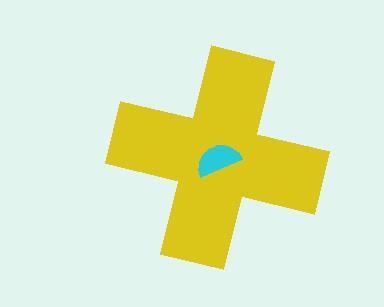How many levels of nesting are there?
2.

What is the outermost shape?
The yellow cross.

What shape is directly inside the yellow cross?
The cyan semicircle.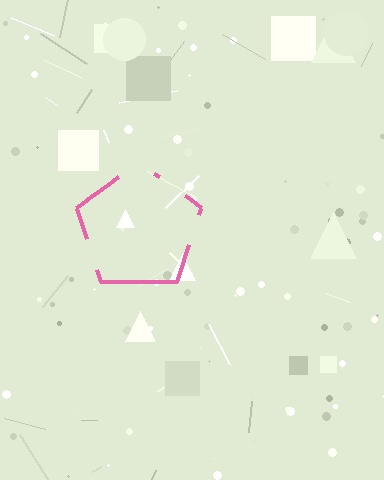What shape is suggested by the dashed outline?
The dashed outline suggests a pentagon.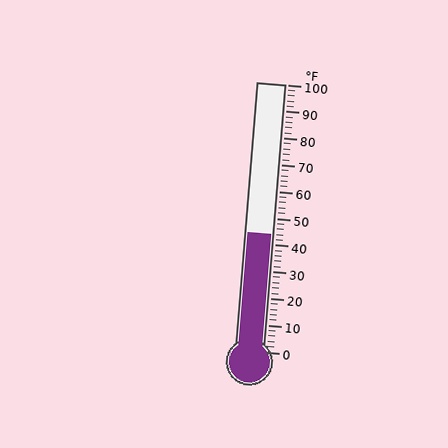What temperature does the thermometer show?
The thermometer shows approximately 44°F.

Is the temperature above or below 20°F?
The temperature is above 20°F.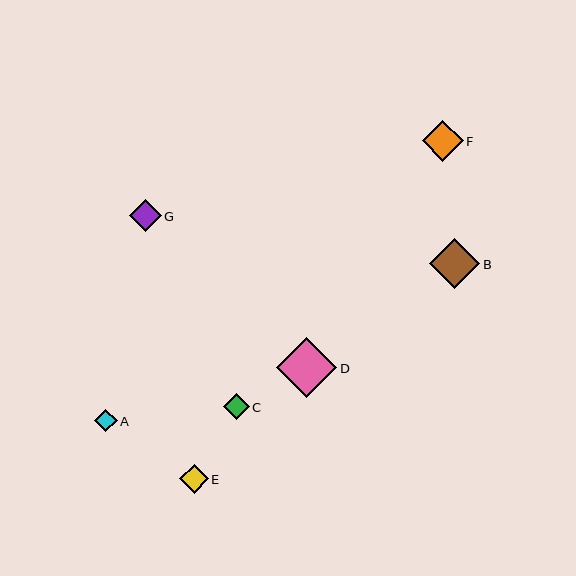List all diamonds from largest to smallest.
From largest to smallest: D, B, F, G, E, C, A.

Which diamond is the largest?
Diamond D is the largest with a size of approximately 60 pixels.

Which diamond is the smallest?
Diamond A is the smallest with a size of approximately 22 pixels.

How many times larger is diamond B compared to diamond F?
Diamond B is approximately 1.2 times the size of diamond F.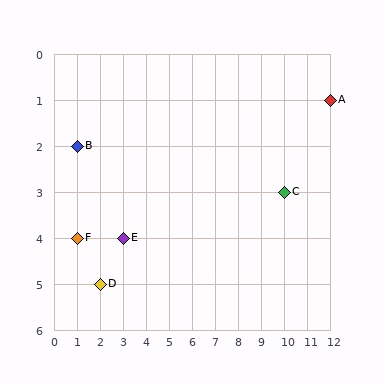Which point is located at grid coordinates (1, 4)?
Point F is at (1, 4).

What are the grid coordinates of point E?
Point E is at grid coordinates (3, 4).